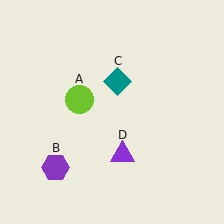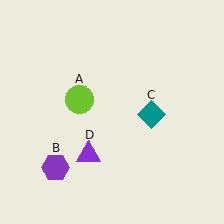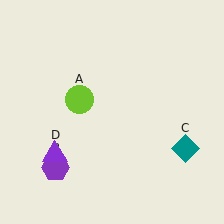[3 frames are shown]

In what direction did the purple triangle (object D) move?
The purple triangle (object D) moved left.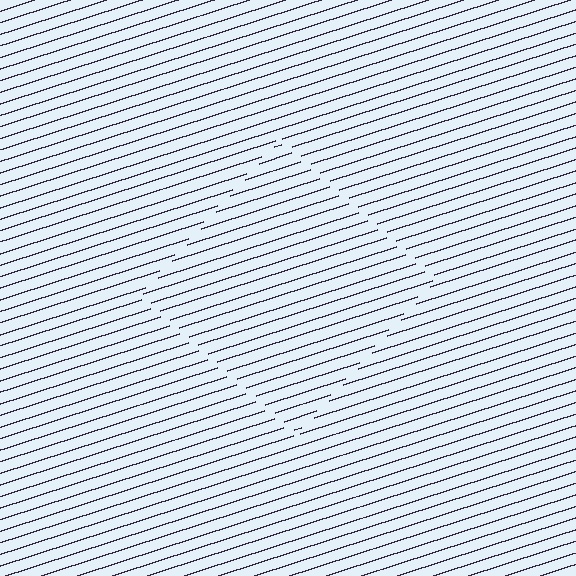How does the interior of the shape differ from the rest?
The interior of the shape contains the same grating, shifted by half a period — the contour is defined by the phase discontinuity where line-ends from the inner and outer gratings abut.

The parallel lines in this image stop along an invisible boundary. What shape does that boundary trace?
An illusory square. The interior of the shape contains the same grating, shifted by half a period — the contour is defined by the phase discontinuity where line-ends from the inner and outer gratings abut.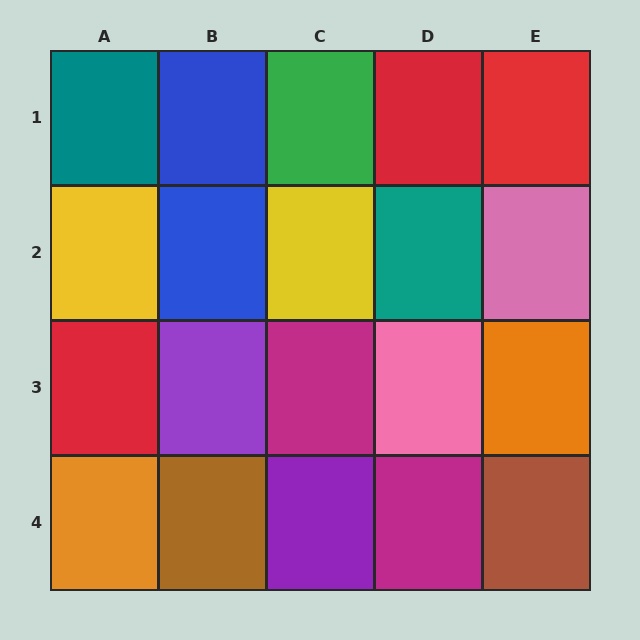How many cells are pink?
2 cells are pink.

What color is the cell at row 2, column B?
Blue.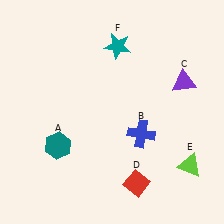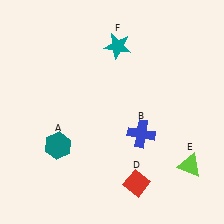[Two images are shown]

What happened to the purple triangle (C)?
The purple triangle (C) was removed in Image 2. It was in the top-right area of Image 1.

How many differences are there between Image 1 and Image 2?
There is 1 difference between the two images.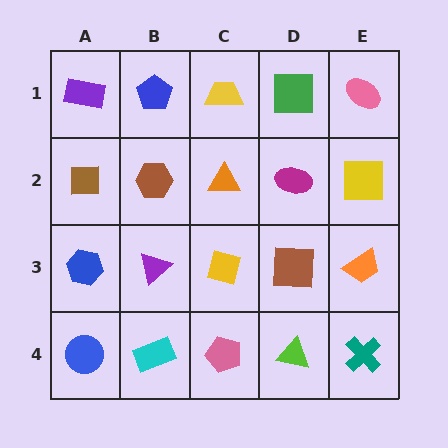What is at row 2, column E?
A yellow square.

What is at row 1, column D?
A green square.